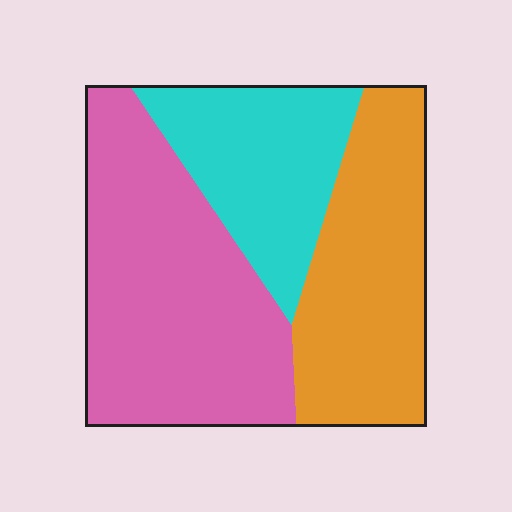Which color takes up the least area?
Cyan, at roughly 25%.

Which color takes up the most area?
Pink, at roughly 45%.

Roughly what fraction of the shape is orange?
Orange takes up about one third (1/3) of the shape.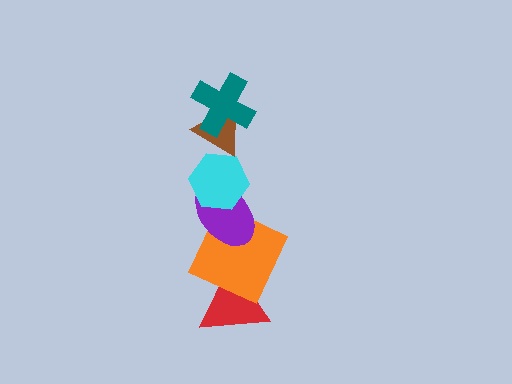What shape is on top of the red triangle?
The orange square is on top of the red triangle.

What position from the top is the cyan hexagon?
The cyan hexagon is 3rd from the top.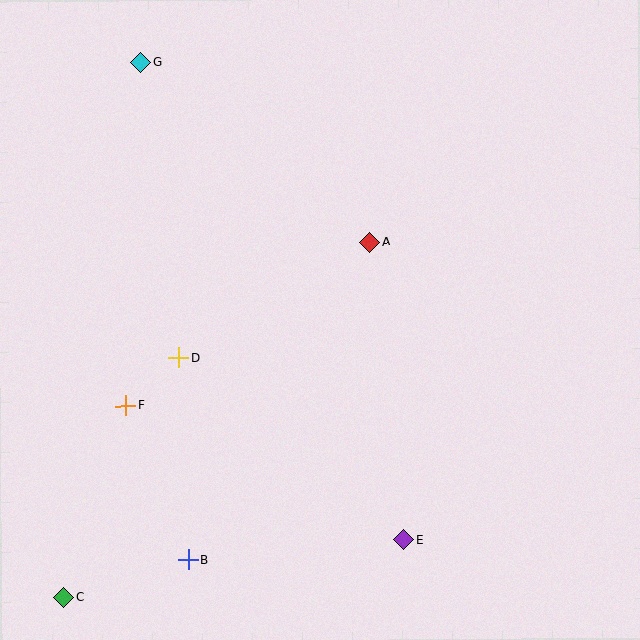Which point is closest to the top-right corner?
Point A is closest to the top-right corner.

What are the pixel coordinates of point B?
Point B is at (188, 560).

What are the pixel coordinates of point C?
Point C is at (64, 597).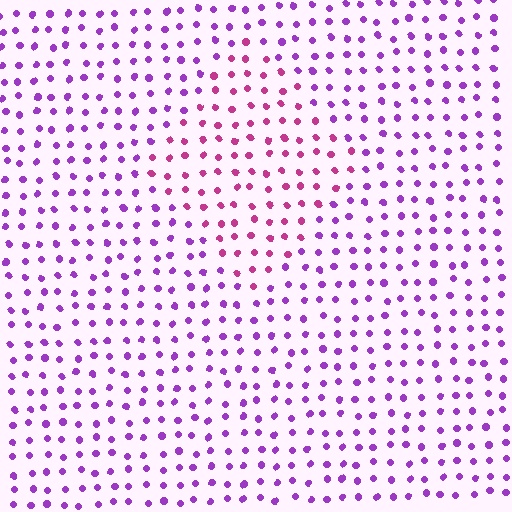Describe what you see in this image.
The image is filled with small purple elements in a uniform arrangement. A diamond-shaped region is visible where the elements are tinted to a slightly different hue, forming a subtle color boundary.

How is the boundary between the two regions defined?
The boundary is defined purely by a slight shift in hue (about 40 degrees). Spacing, size, and orientation are identical on both sides.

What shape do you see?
I see a diamond.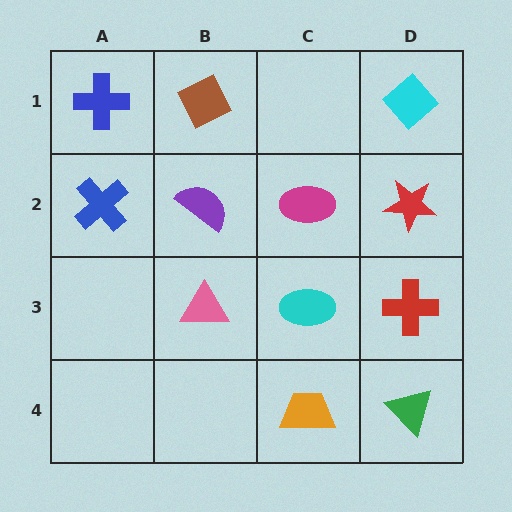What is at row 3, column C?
A cyan ellipse.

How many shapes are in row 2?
4 shapes.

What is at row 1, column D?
A cyan diamond.